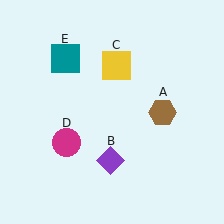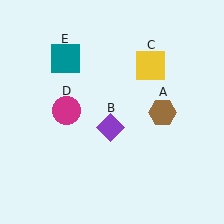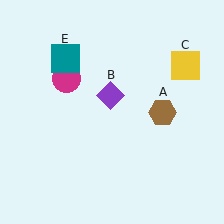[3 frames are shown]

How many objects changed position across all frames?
3 objects changed position: purple diamond (object B), yellow square (object C), magenta circle (object D).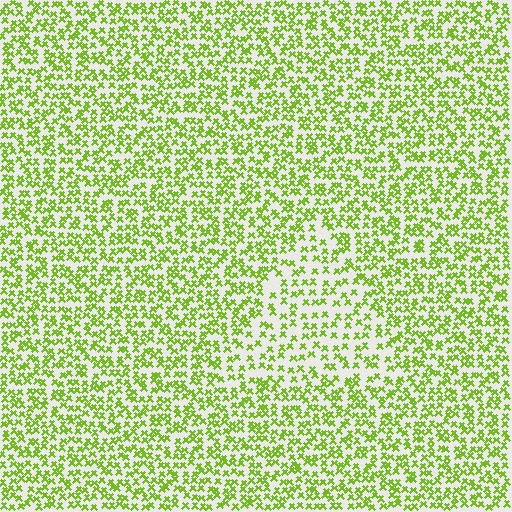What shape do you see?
I see a triangle.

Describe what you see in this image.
The image contains small lime elements arranged at two different densities. A triangle-shaped region is visible where the elements are less densely packed than the surrounding area.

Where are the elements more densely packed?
The elements are more densely packed outside the triangle boundary.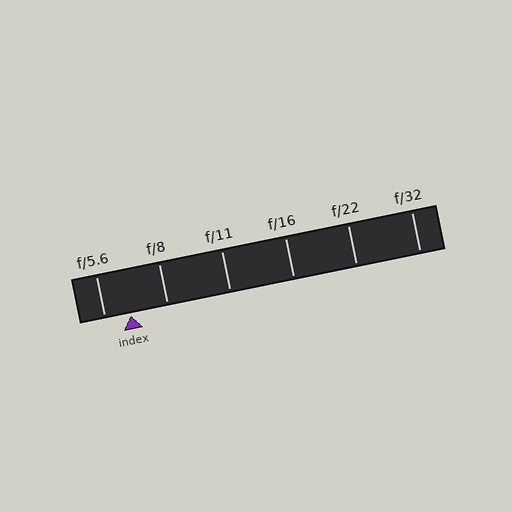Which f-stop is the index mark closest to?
The index mark is closest to f/5.6.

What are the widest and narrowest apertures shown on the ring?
The widest aperture shown is f/5.6 and the narrowest is f/32.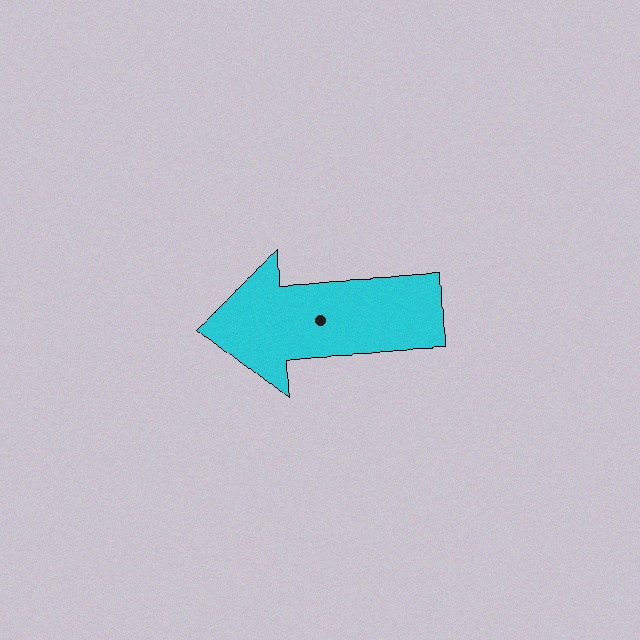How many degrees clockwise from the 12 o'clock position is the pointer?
Approximately 268 degrees.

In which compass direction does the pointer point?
West.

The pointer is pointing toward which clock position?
Roughly 9 o'clock.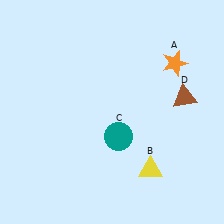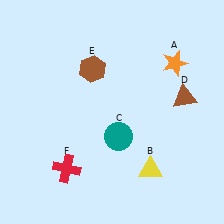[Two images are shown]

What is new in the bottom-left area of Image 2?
A red cross (F) was added in the bottom-left area of Image 2.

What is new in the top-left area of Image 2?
A brown hexagon (E) was added in the top-left area of Image 2.